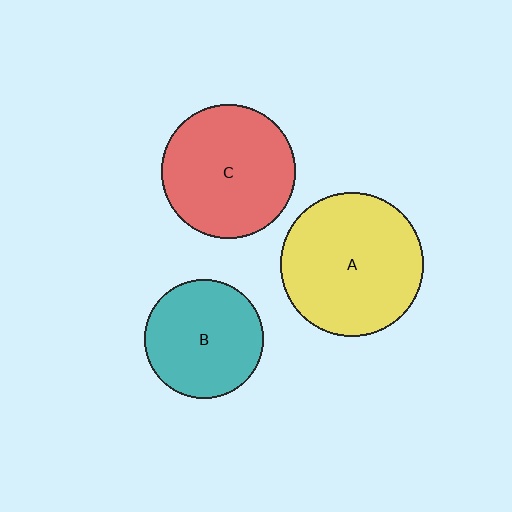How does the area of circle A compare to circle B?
Approximately 1.4 times.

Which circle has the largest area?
Circle A (yellow).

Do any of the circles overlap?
No, none of the circles overlap.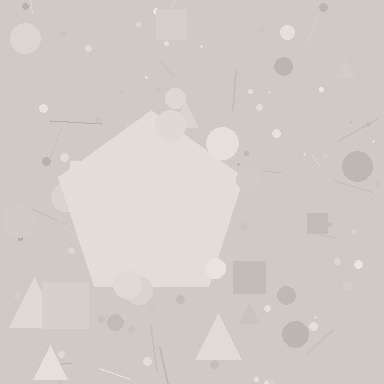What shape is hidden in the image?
A pentagon is hidden in the image.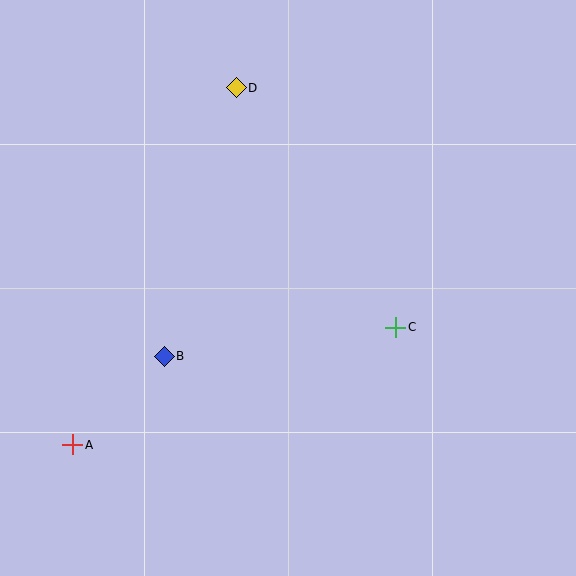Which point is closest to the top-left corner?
Point D is closest to the top-left corner.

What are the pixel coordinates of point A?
Point A is at (73, 445).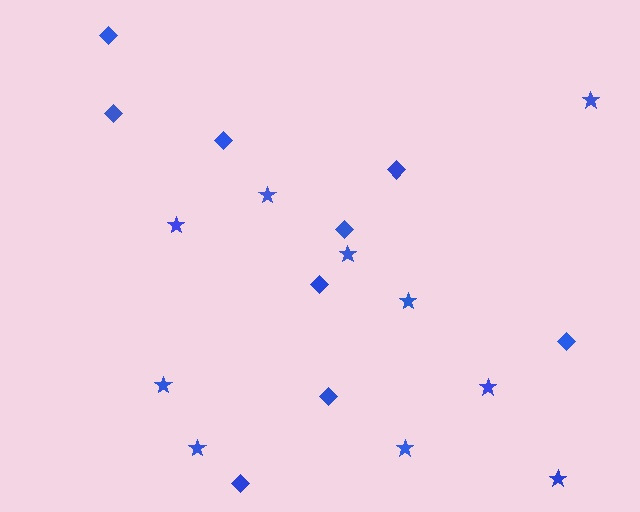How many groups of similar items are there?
There are 2 groups: one group of stars (10) and one group of diamonds (9).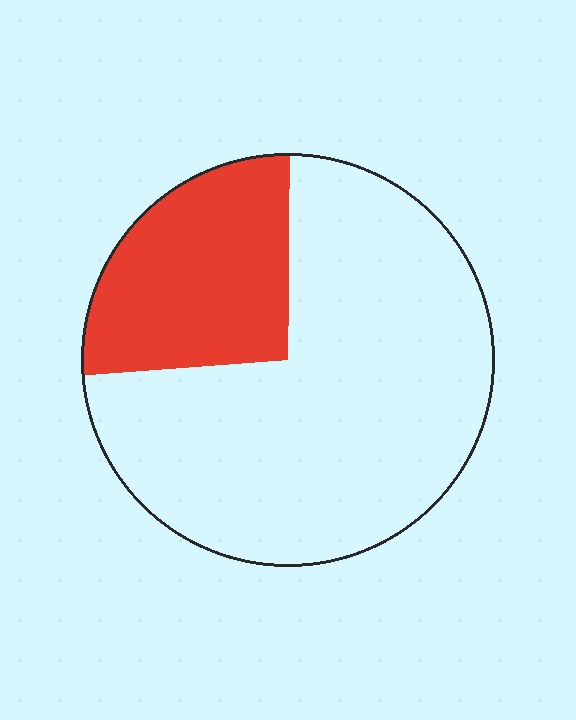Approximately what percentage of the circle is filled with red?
Approximately 25%.